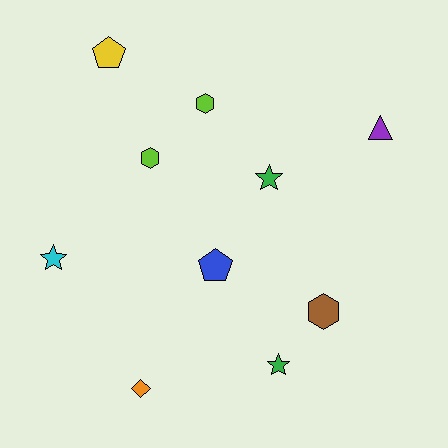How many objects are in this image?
There are 10 objects.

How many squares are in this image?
There are no squares.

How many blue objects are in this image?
There is 1 blue object.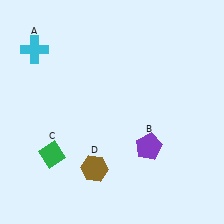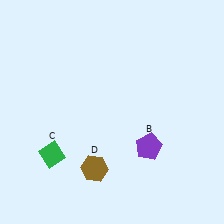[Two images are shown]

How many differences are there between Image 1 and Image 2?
There is 1 difference between the two images.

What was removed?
The cyan cross (A) was removed in Image 2.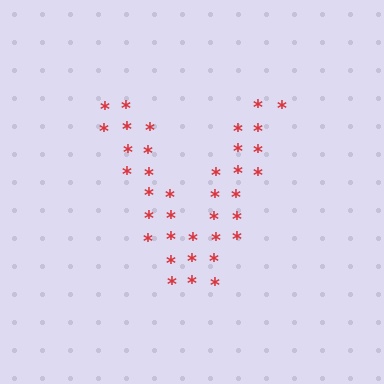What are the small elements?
The small elements are asterisks.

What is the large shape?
The large shape is the letter V.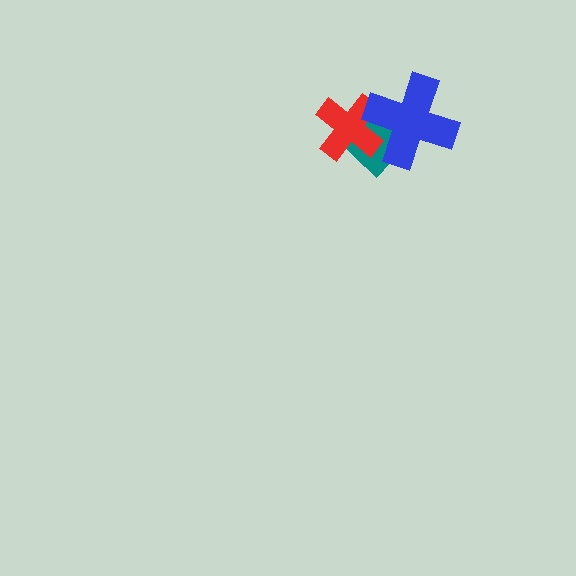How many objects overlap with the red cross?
2 objects overlap with the red cross.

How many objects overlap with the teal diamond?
2 objects overlap with the teal diamond.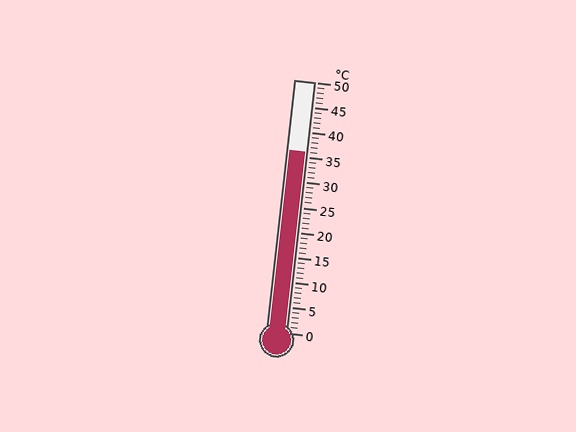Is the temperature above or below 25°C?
The temperature is above 25°C.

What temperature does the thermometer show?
The thermometer shows approximately 36°C.